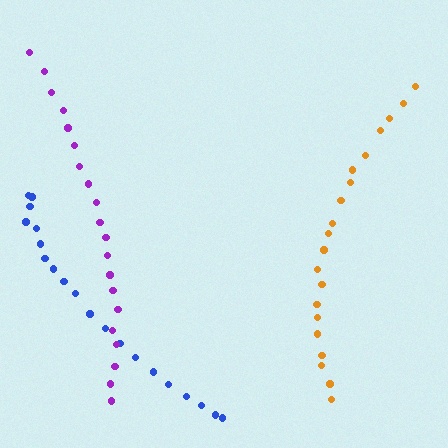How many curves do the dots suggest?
There are 3 distinct paths.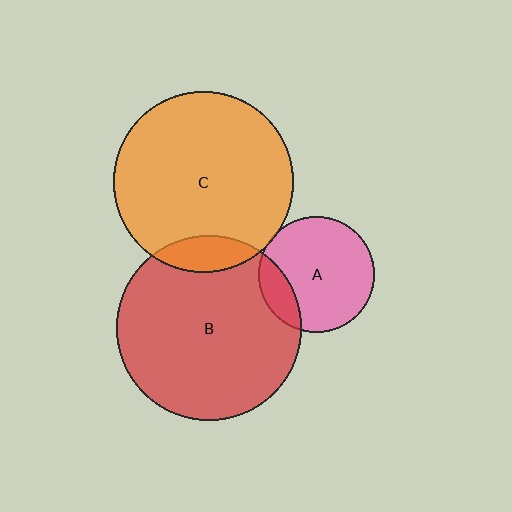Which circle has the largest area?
Circle B (red).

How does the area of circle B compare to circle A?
Approximately 2.5 times.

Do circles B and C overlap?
Yes.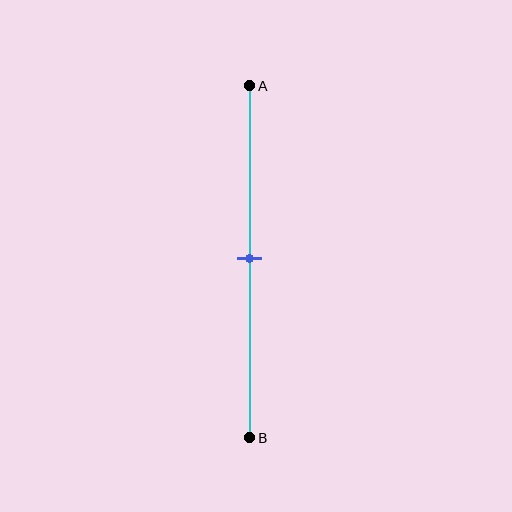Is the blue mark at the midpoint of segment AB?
Yes, the mark is approximately at the midpoint.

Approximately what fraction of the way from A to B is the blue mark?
The blue mark is approximately 50% of the way from A to B.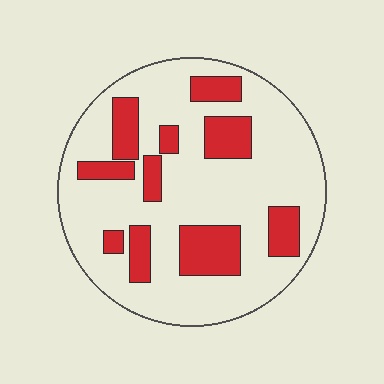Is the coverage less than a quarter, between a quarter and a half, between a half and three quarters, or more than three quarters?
Less than a quarter.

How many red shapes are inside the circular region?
10.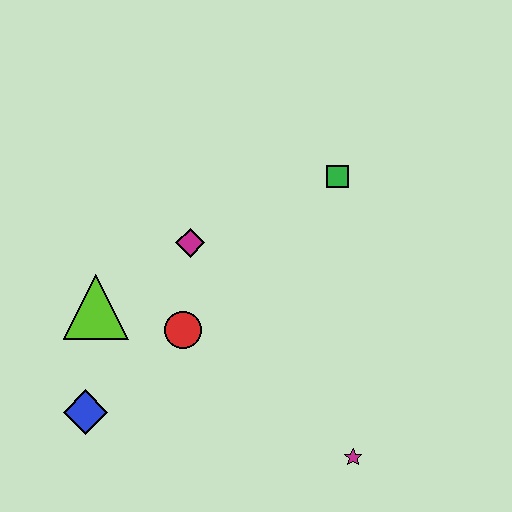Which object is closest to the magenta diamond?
The red circle is closest to the magenta diamond.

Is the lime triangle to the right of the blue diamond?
Yes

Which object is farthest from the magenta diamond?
The magenta star is farthest from the magenta diamond.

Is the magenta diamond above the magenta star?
Yes